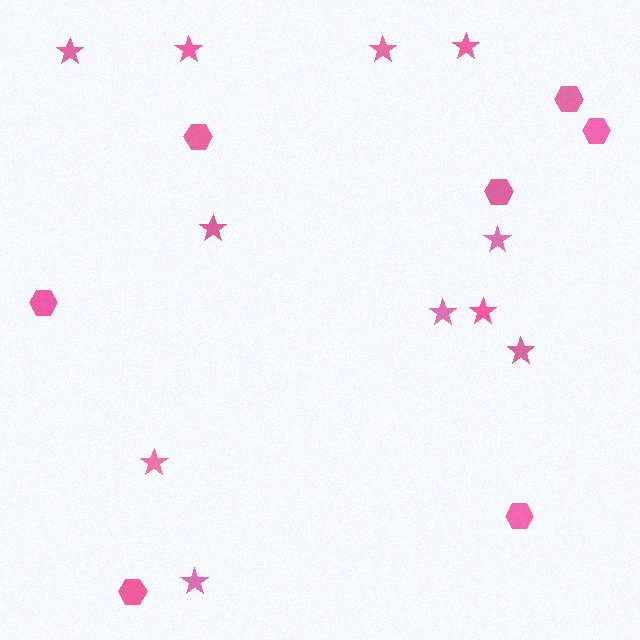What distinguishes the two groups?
There are 2 groups: one group of hexagons (7) and one group of stars (11).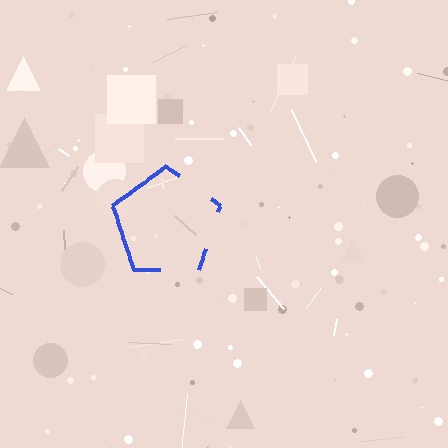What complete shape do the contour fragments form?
The contour fragments form a pentagon.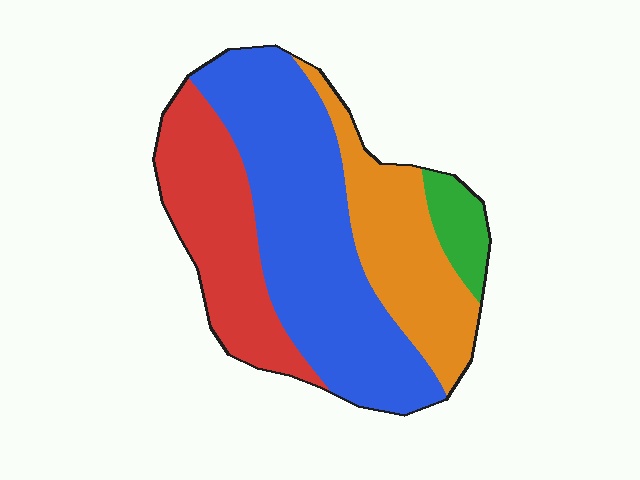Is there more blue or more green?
Blue.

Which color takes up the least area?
Green, at roughly 5%.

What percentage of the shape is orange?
Orange covers about 25% of the shape.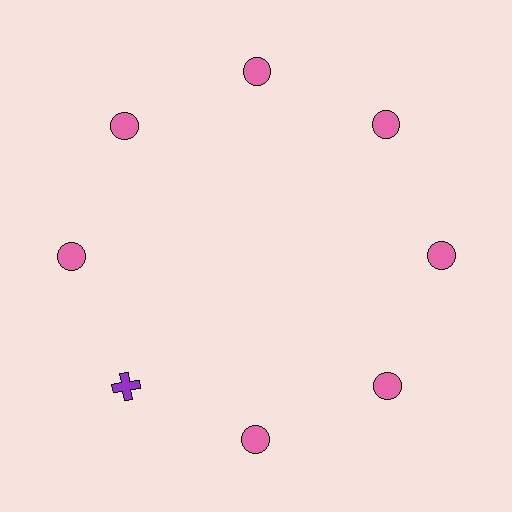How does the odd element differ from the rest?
It differs in both color (purple instead of pink) and shape (cross instead of circle).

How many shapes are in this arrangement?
There are 8 shapes arranged in a ring pattern.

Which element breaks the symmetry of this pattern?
The purple cross at roughly the 8 o'clock position breaks the symmetry. All other shapes are pink circles.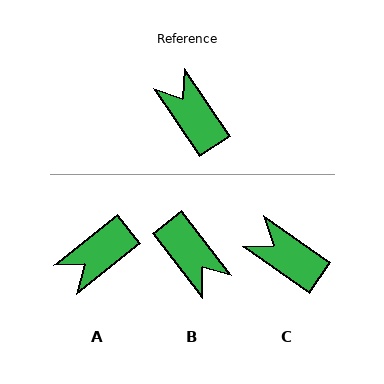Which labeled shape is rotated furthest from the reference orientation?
B, about 176 degrees away.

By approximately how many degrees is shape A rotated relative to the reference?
Approximately 94 degrees counter-clockwise.